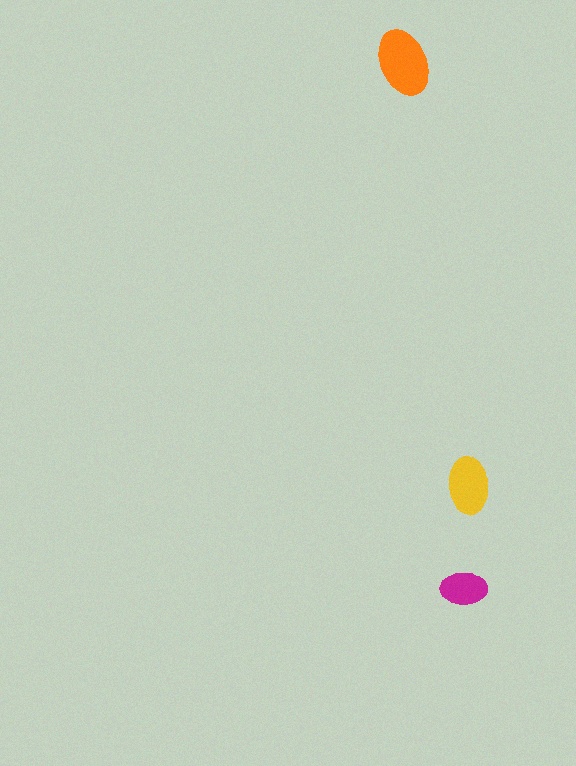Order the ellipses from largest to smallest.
the orange one, the yellow one, the magenta one.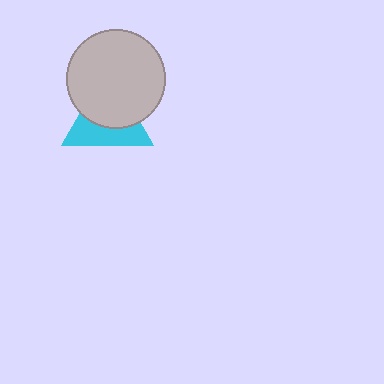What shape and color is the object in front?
The object in front is a light gray circle.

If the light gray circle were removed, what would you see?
You would see the complete cyan triangle.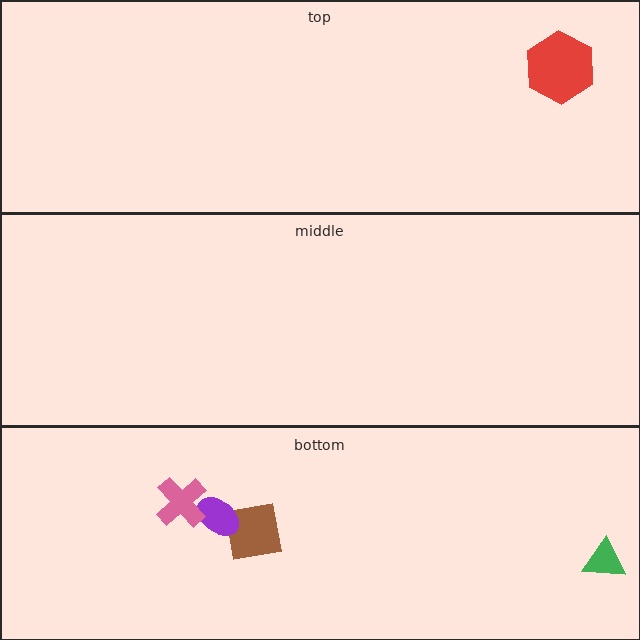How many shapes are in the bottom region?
4.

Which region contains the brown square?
The bottom region.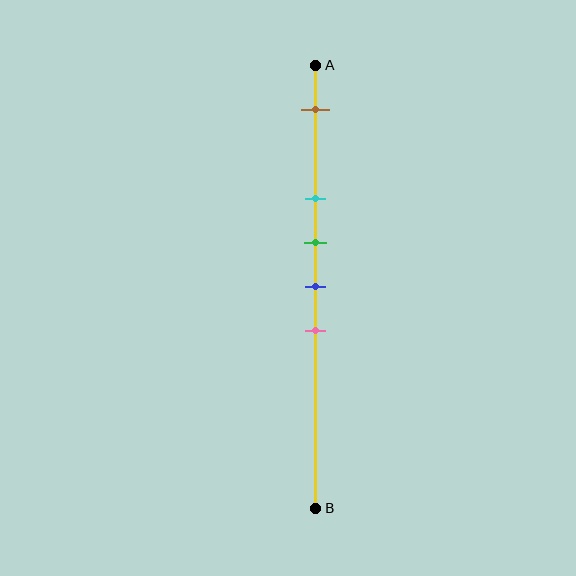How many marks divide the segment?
There are 5 marks dividing the segment.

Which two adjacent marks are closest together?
The green and blue marks are the closest adjacent pair.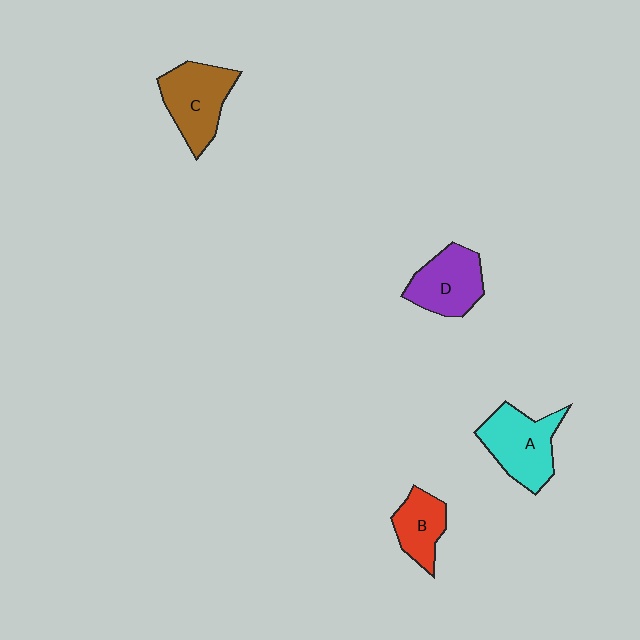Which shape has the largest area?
Shape A (cyan).